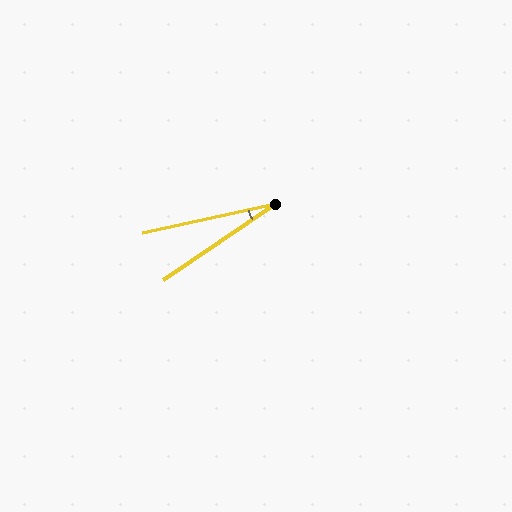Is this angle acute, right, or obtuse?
It is acute.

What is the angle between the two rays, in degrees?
Approximately 22 degrees.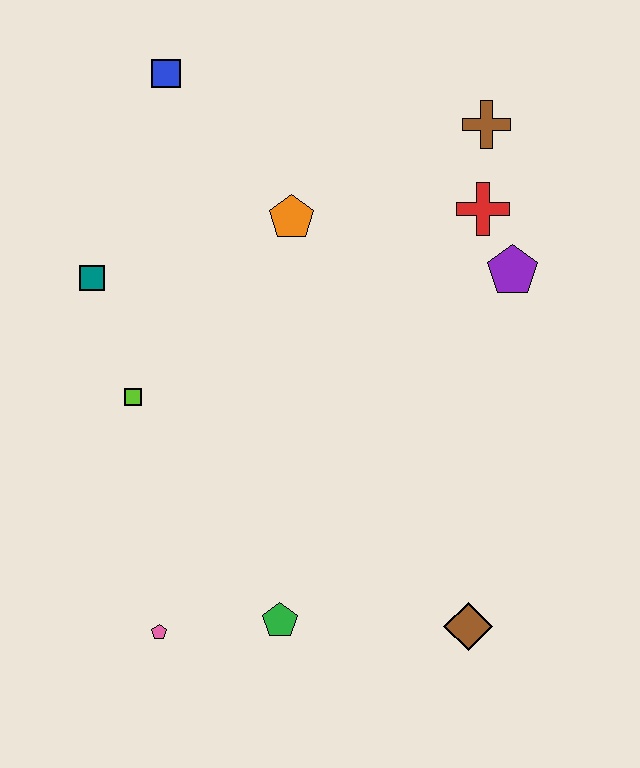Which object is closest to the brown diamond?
The green pentagon is closest to the brown diamond.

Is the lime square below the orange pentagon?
Yes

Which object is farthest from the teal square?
The brown diamond is farthest from the teal square.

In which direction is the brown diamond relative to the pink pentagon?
The brown diamond is to the right of the pink pentagon.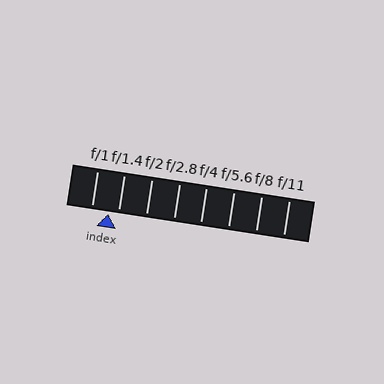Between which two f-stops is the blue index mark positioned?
The index mark is between f/1 and f/1.4.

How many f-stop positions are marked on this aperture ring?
There are 8 f-stop positions marked.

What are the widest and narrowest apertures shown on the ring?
The widest aperture shown is f/1 and the narrowest is f/11.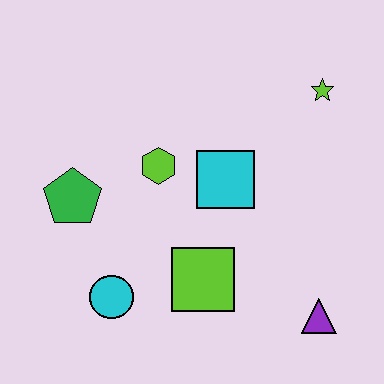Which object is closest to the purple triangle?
The lime square is closest to the purple triangle.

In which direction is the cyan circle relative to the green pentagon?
The cyan circle is below the green pentagon.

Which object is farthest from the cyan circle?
The lime star is farthest from the cyan circle.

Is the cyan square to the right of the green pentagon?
Yes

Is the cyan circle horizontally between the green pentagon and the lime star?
Yes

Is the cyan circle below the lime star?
Yes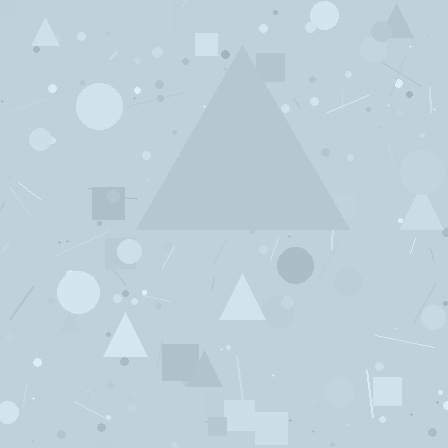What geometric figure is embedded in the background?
A triangle is embedded in the background.